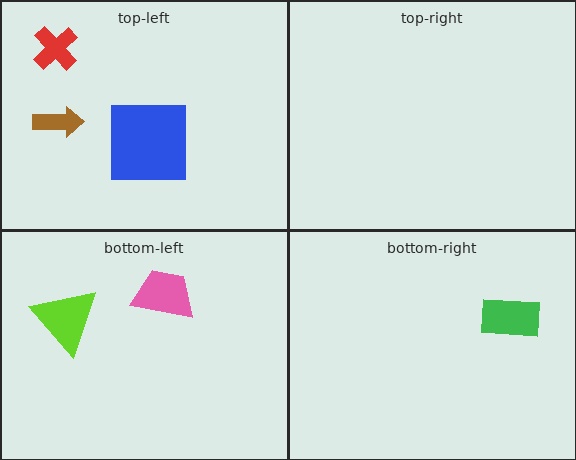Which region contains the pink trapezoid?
The bottom-left region.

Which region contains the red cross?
The top-left region.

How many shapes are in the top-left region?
3.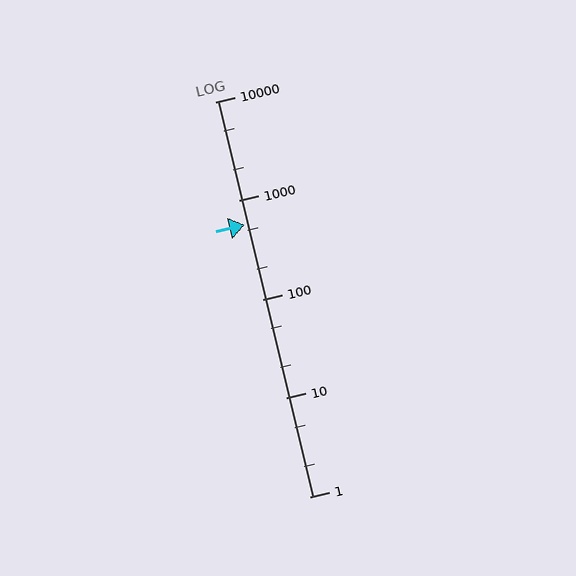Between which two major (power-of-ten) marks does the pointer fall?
The pointer is between 100 and 1000.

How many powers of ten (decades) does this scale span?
The scale spans 4 decades, from 1 to 10000.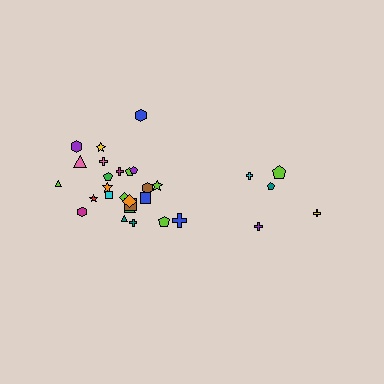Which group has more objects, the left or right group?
The left group.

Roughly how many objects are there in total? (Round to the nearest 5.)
Roughly 30 objects in total.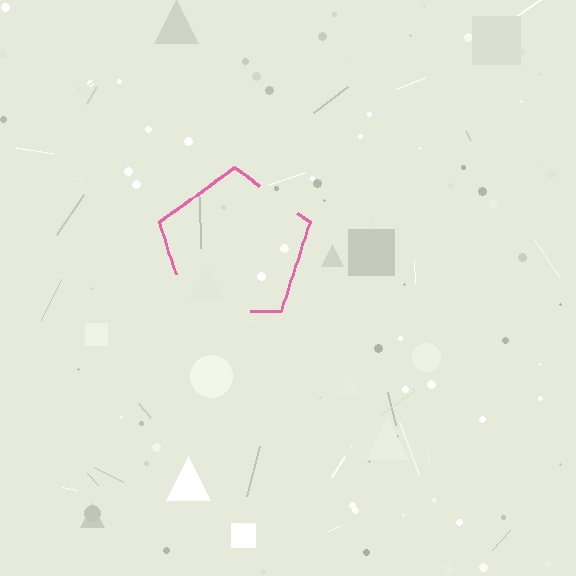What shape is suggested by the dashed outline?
The dashed outline suggests a pentagon.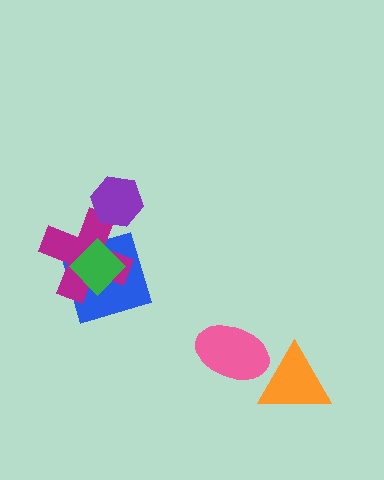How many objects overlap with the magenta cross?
3 objects overlap with the magenta cross.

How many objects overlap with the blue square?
2 objects overlap with the blue square.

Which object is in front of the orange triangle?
The pink ellipse is in front of the orange triangle.